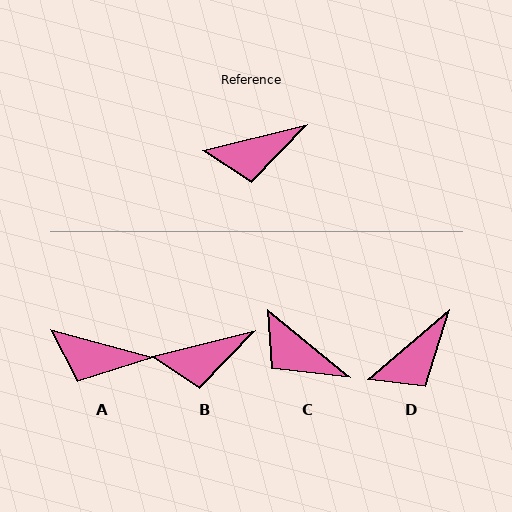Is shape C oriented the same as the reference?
No, it is off by about 53 degrees.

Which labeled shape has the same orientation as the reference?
B.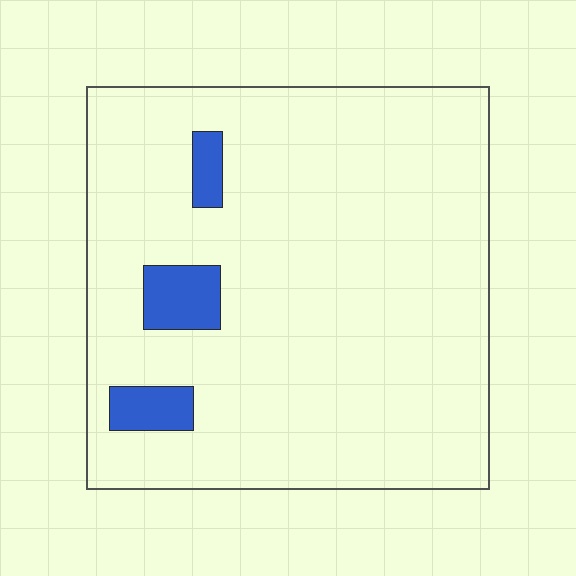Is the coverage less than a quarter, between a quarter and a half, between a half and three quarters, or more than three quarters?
Less than a quarter.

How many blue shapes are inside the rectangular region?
3.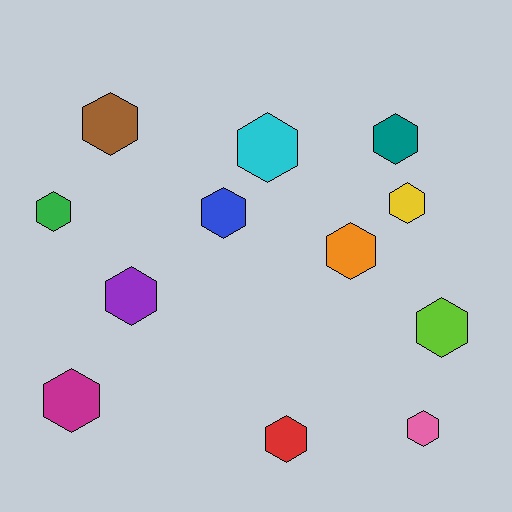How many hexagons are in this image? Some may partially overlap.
There are 12 hexagons.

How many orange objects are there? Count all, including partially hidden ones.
There is 1 orange object.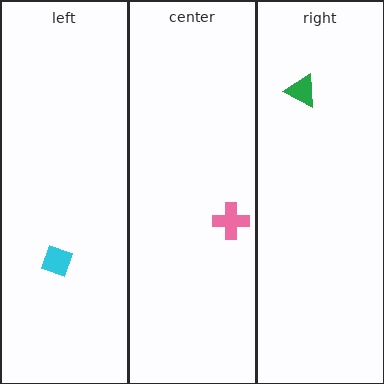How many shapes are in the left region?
1.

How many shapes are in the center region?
1.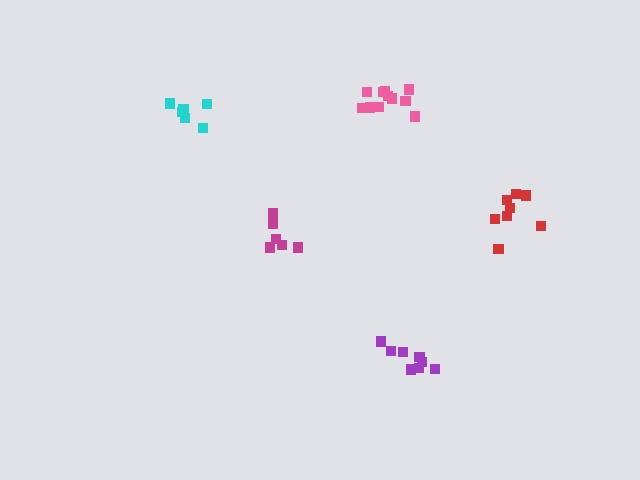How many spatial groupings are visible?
There are 5 spatial groupings.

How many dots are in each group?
Group 1: 6 dots, Group 2: 8 dots, Group 3: 6 dots, Group 4: 8 dots, Group 5: 11 dots (39 total).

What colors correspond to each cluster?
The clusters are colored: magenta, red, cyan, purple, pink.